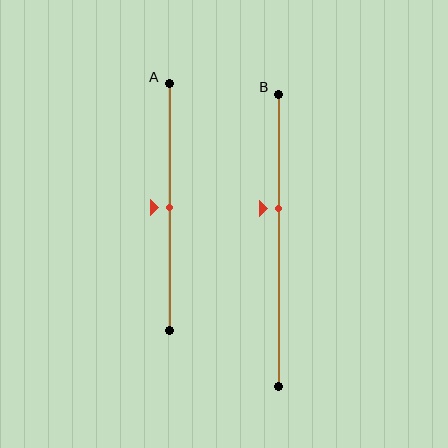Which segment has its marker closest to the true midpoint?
Segment A has its marker closest to the true midpoint.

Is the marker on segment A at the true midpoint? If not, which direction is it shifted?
Yes, the marker on segment A is at the true midpoint.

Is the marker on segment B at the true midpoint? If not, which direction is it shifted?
No, the marker on segment B is shifted upward by about 11% of the segment length.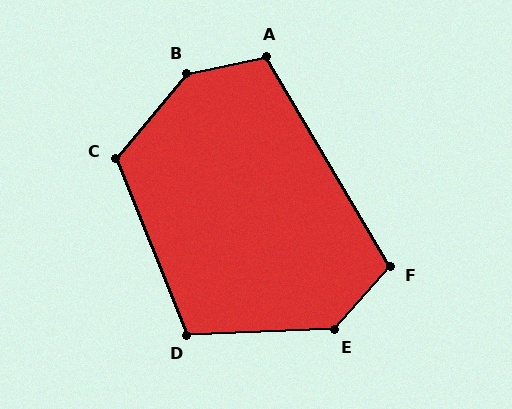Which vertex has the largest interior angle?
B, at approximately 142 degrees.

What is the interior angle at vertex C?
Approximately 118 degrees (obtuse).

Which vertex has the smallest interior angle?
F, at approximately 108 degrees.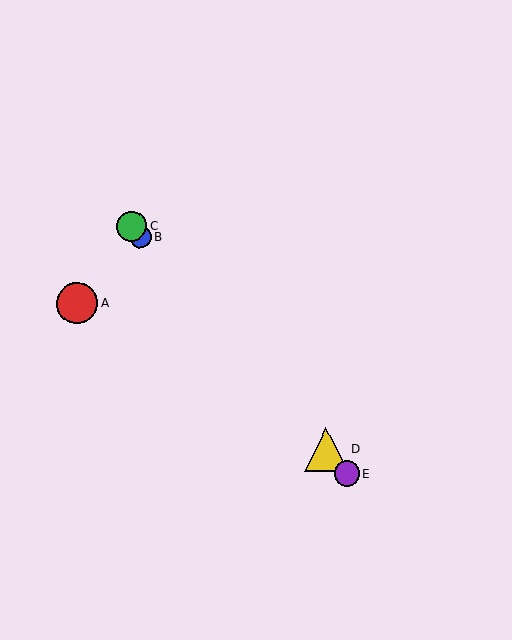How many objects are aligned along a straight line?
4 objects (B, C, D, E) are aligned along a straight line.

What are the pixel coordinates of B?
Object B is at (141, 237).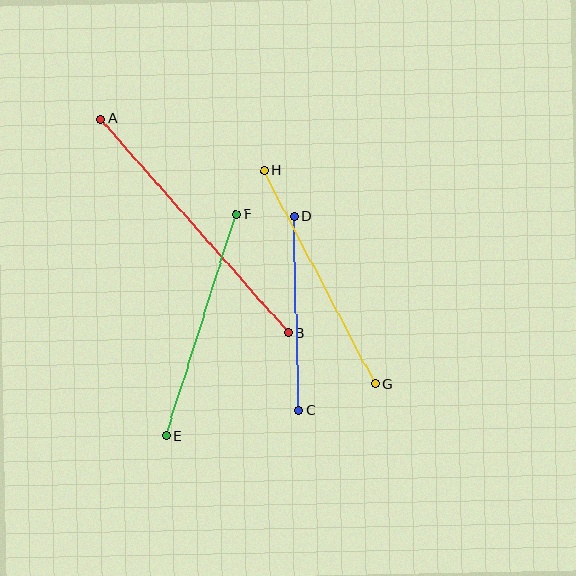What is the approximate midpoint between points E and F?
The midpoint is at approximately (201, 325) pixels.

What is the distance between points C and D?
The distance is approximately 194 pixels.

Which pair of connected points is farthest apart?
Points A and B are farthest apart.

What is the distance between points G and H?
The distance is approximately 240 pixels.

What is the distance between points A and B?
The distance is approximately 285 pixels.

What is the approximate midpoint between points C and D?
The midpoint is at approximately (296, 313) pixels.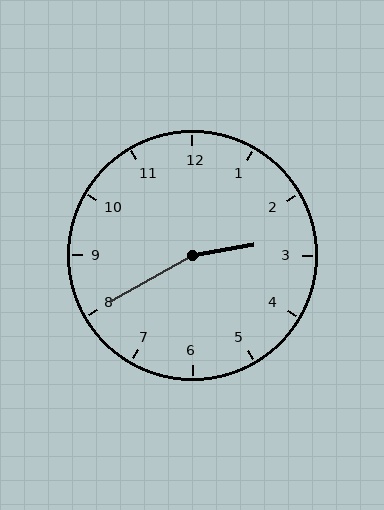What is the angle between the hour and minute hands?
Approximately 160 degrees.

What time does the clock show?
2:40.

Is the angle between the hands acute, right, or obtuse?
It is obtuse.